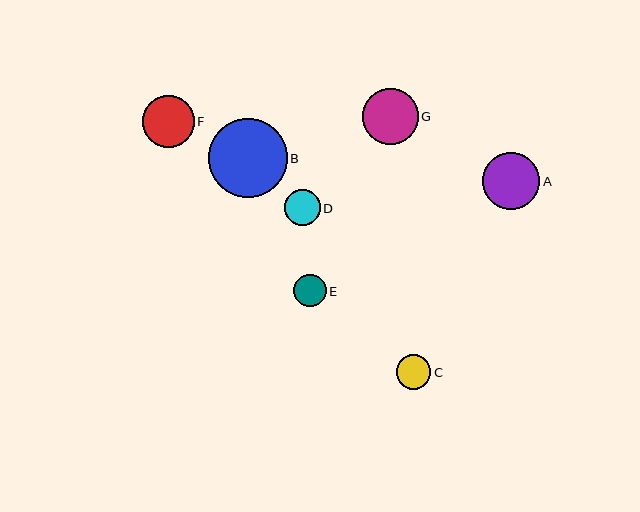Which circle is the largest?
Circle B is the largest with a size of approximately 79 pixels.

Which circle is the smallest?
Circle E is the smallest with a size of approximately 33 pixels.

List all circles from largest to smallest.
From largest to smallest: B, A, G, F, D, C, E.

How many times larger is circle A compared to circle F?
Circle A is approximately 1.1 times the size of circle F.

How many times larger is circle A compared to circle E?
Circle A is approximately 1.8 times the size of circle E.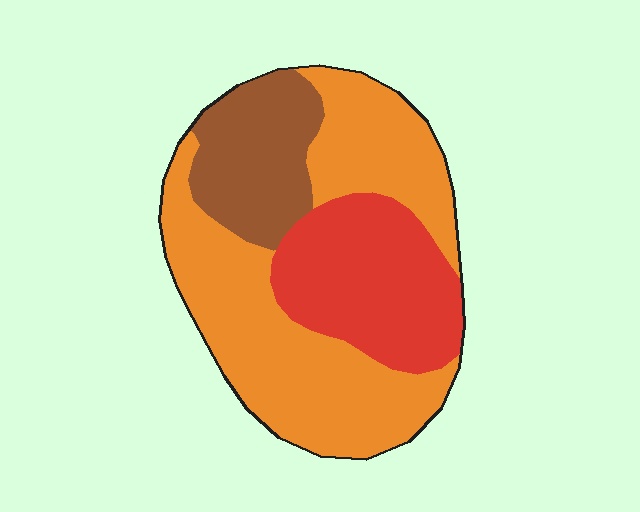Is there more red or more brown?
Red.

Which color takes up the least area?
Brown, at roughly 20%.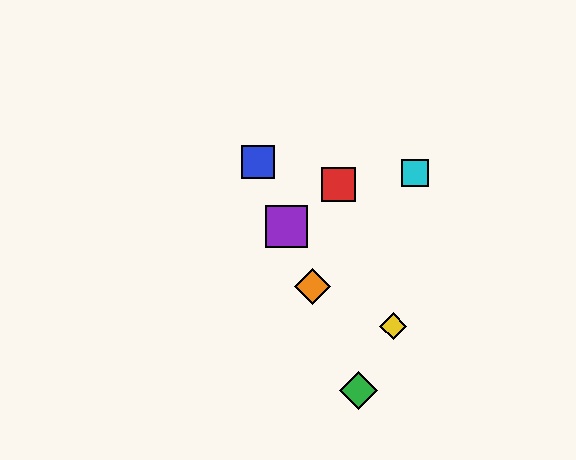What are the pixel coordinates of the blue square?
The blue square is at (258, 162).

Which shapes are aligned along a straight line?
The blue square, the green diamond, the purple square, the orange diamond are aligned along a straight line.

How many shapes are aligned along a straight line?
4 shapes (the blue square, the green diamond, the purple square, the orange diamond) are aligned along a straight line.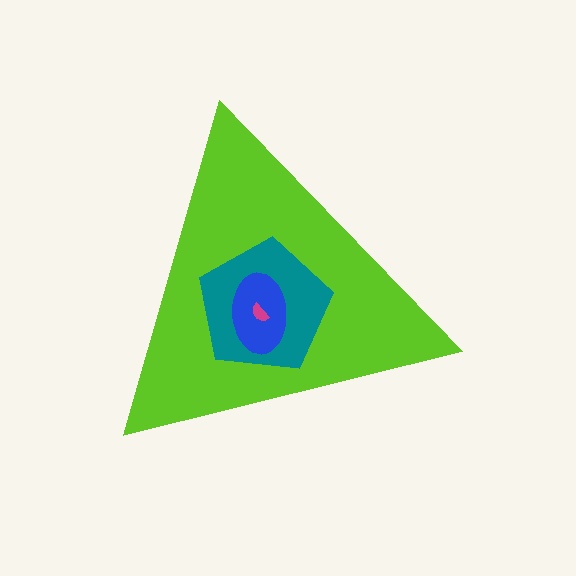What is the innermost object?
The magenta semicircle.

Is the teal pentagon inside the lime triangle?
Yes.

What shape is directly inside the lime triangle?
The teal pentagon.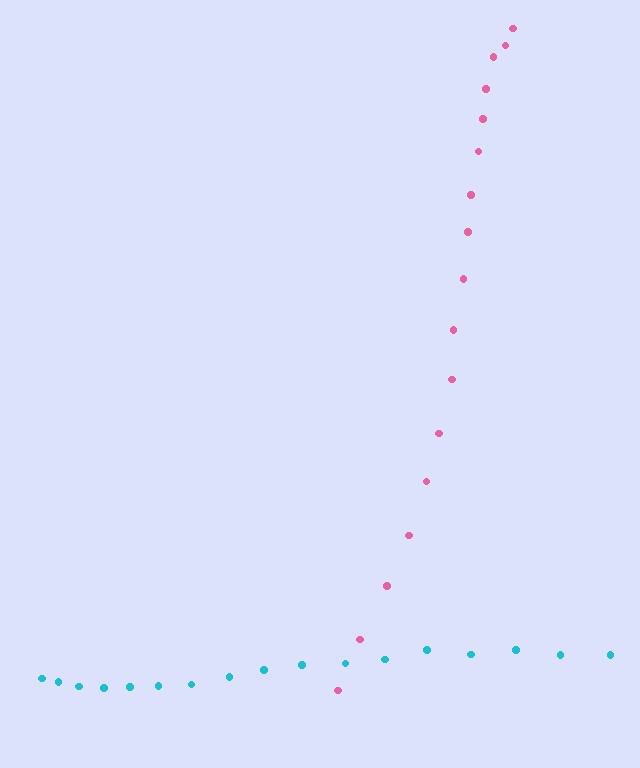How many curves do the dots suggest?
There are 2 distinct paths.